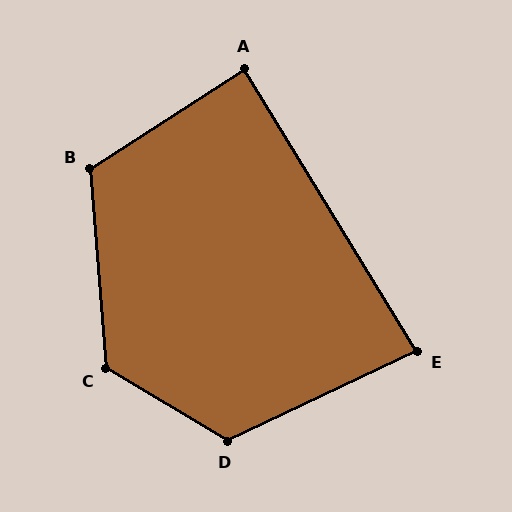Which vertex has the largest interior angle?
C, at approximately 126 degrees.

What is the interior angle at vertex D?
Approximately 124 degrees (obtuse).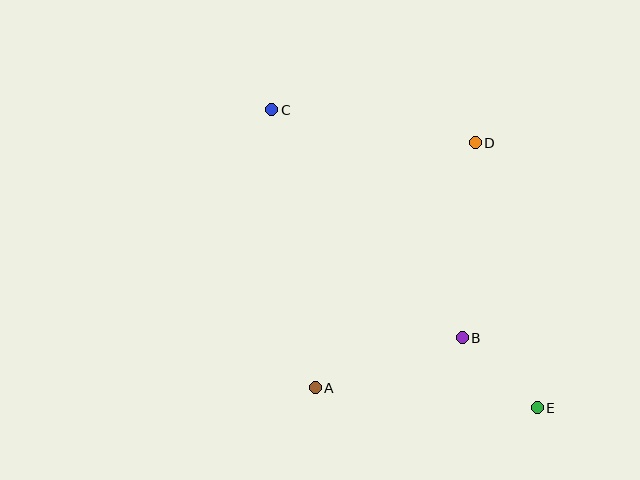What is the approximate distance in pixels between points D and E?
The distance between D and E is approximately 272 pixels.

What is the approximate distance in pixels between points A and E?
The distance between A and E is approximately 223 pixels.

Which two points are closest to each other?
Points B and E are closest to each other.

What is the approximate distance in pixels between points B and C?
The distance between B and C is approximately 297 pixels.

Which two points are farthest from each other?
Points C and E are farthest from each other.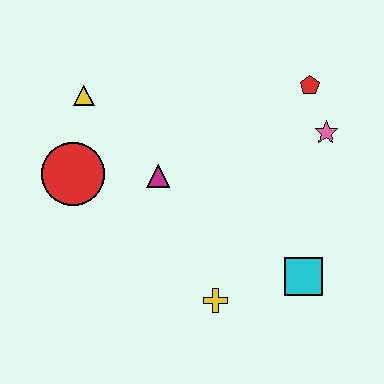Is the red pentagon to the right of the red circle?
Yes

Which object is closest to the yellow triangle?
The red circle is closest to the yellow triangle.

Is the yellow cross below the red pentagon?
Yes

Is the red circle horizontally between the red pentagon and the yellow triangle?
No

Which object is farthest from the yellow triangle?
The cyan square is farthest from the yellow triangle.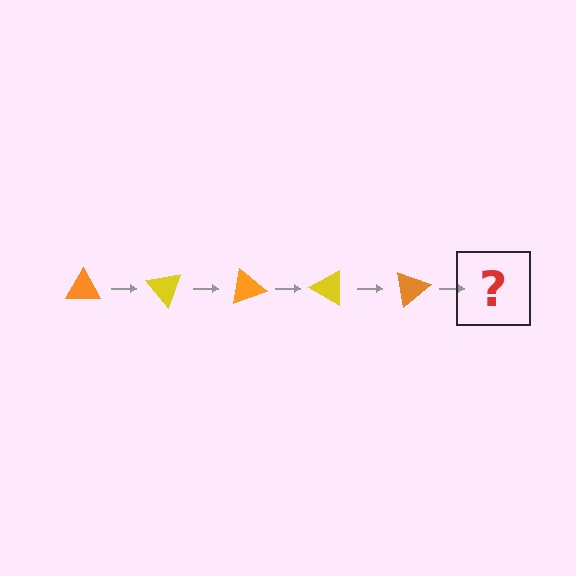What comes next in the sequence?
The next element should be a yellow triangle, rotated 250 degrees from the start.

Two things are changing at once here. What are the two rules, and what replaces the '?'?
The two rules are that it rotates 50 degrees each step and the color cycles through orange and yellow. The '?' should be a yellow triangle, rotated 250 degrees from the start.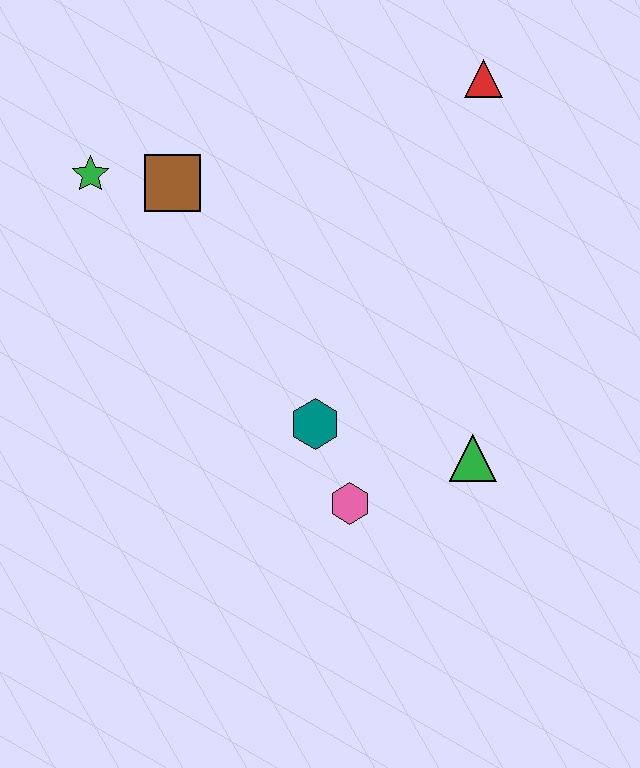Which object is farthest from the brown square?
The green triangle is farthest from the brown square.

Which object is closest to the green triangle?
The pink hexagon is closest to the green triangle.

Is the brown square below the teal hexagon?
No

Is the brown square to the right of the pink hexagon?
No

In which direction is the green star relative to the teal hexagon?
The green star is above the teal hexagon.